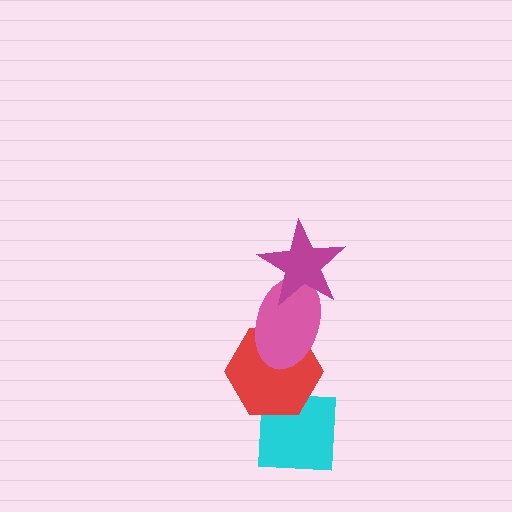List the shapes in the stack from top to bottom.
From top to bottom: the magenta star, the pink ellipse, the red hexagon, the cyan square.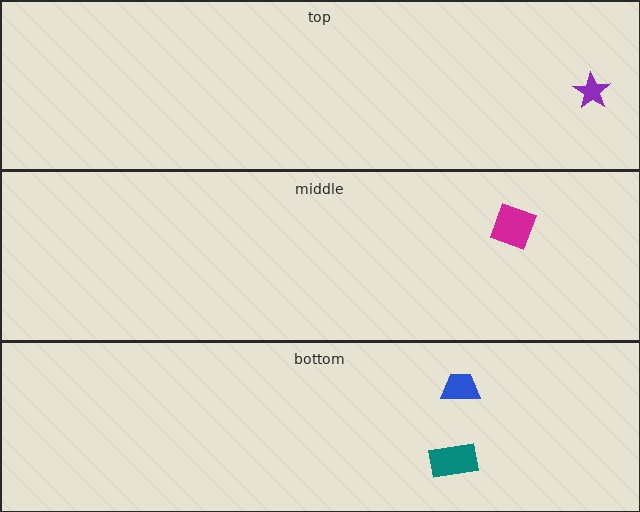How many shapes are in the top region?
1.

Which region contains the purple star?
The top region.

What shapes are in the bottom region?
The blue trapezoid, the teal rectangle.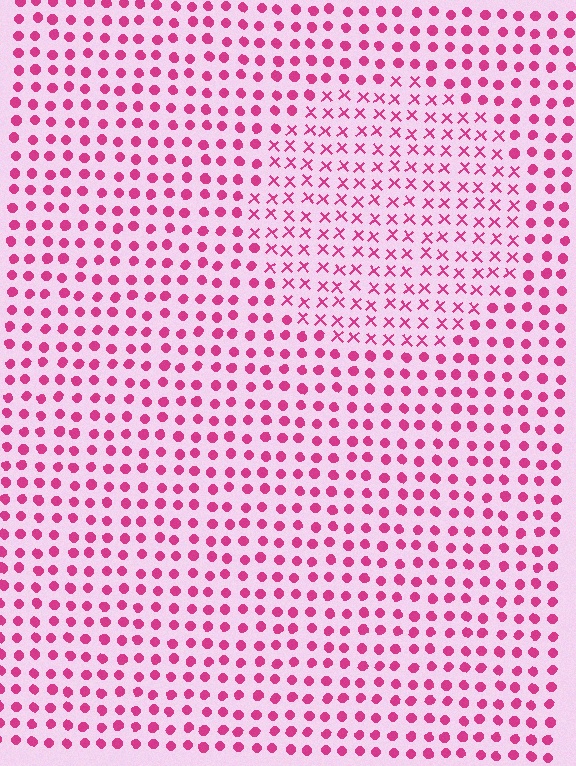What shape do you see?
I see a circle.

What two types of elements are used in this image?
The image uses X marks inside the circle region and circles outside it.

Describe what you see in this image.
The image is filled with small magenta elements arranged in a uniform grid. A circle-shaped region contains X marks, while the surrounding area contains circles. The boundary is defined purely by the change in element shape.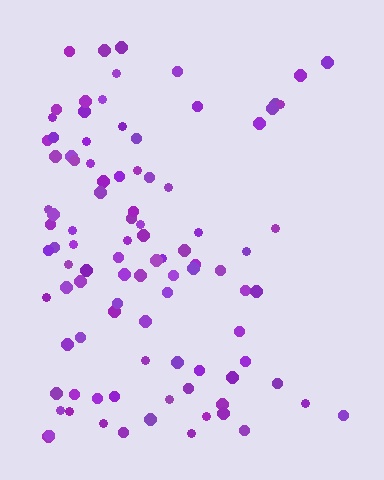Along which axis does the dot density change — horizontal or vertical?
Horizontal.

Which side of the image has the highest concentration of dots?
The left.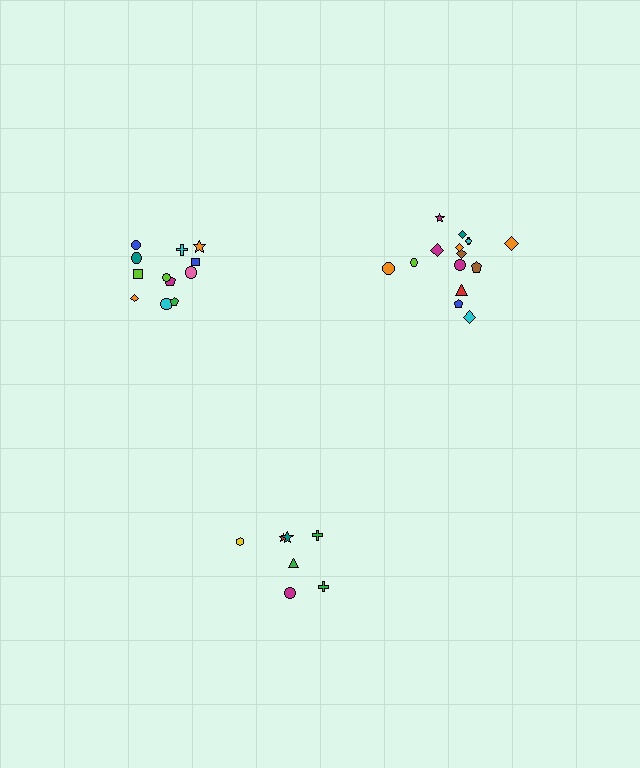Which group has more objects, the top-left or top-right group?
The top-right group.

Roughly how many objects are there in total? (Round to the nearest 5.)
Roughly 35 objects in total.